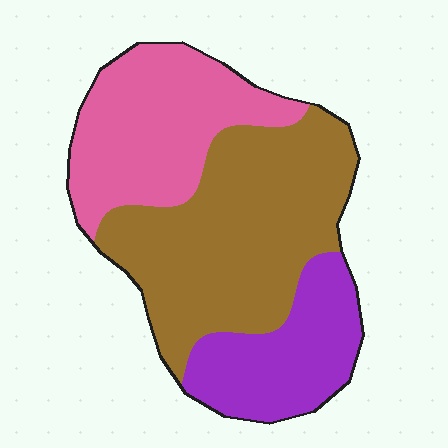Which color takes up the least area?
Purple, at roughly 20%.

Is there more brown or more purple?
Brown.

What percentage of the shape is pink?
Pink takes up about one third (1/3) of the shape.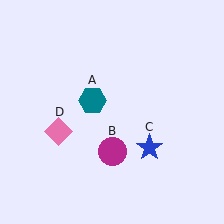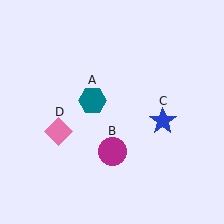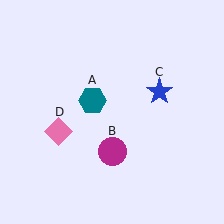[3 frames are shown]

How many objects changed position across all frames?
1 object changed position: blue star (object C).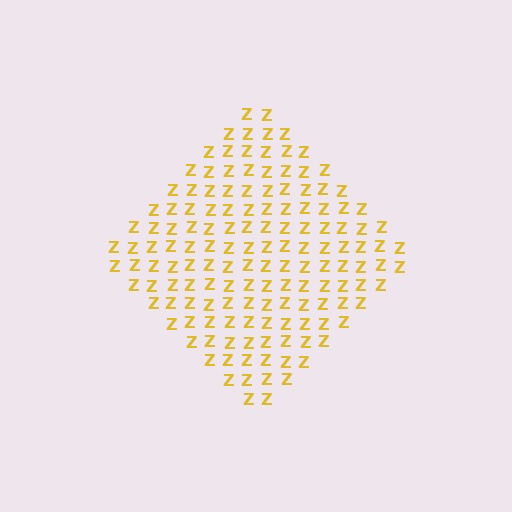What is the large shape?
The large shape is a diamond.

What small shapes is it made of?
It is made of small letter Z's.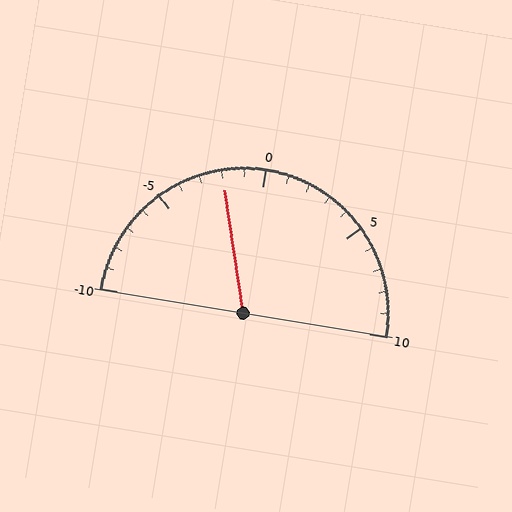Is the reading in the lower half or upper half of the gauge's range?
The reading is in the lower half of the range (-10 to 10).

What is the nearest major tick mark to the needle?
The nearest major tick mark is 0.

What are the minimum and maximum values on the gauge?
The gauge ranges from -10 to 10.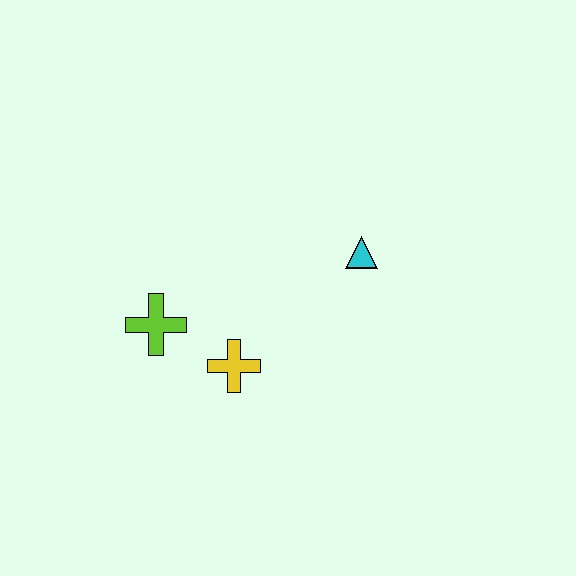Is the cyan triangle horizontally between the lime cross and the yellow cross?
No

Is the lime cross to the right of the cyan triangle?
No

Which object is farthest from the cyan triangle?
The lime cross is farthest from the cyan triangle.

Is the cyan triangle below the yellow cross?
No